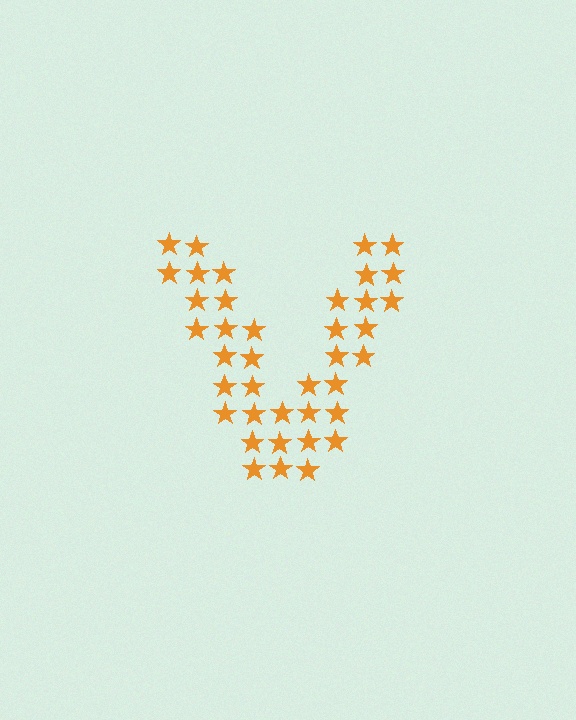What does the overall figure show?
The overall figure shows the letter V.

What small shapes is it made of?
It is made of small stars.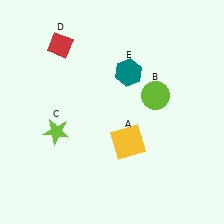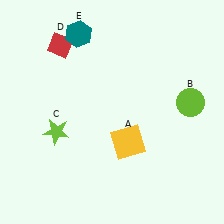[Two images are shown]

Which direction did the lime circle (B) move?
The lime circle (B) moved right.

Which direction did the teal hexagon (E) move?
The teal hexagon (E) moved left.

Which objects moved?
The objects that moved are: the lime circle (B), the teal hexagon (E).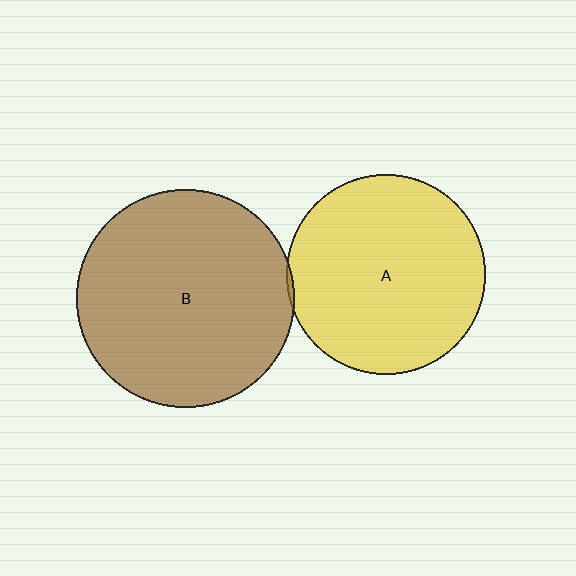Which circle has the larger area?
Circle B (brown).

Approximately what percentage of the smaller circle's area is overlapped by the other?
Approximately 5%.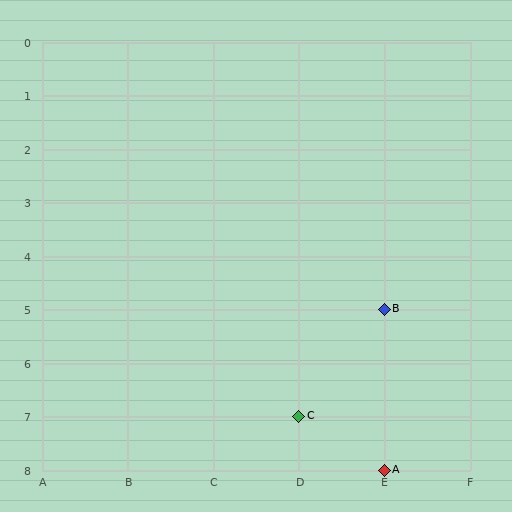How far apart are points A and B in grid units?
Points A and B are 3 rows apart.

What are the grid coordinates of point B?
Point B is at grid coordinates (E, 5).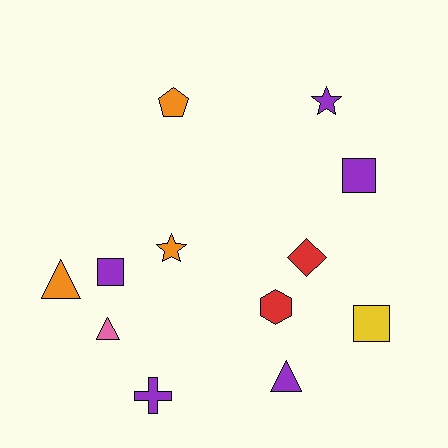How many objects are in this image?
There are 12 objects.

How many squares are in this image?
There are 3 squares.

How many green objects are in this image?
There are no green objects.